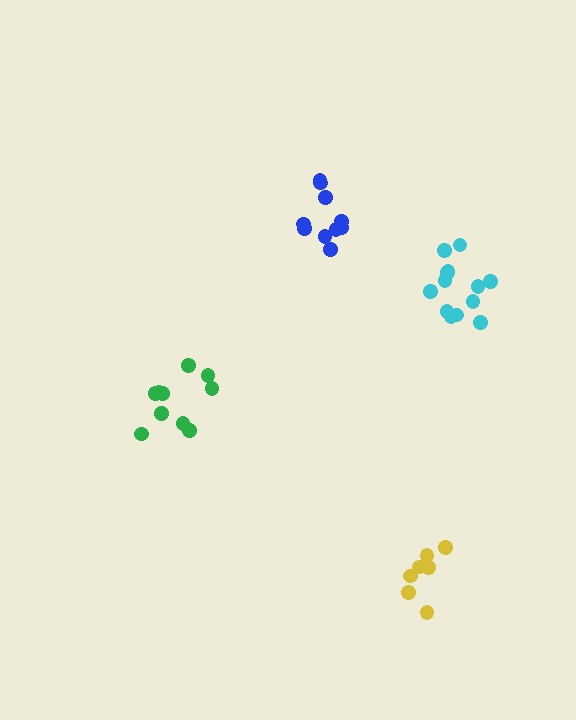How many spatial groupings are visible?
There are 4 spatial groupings.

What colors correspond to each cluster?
The clusters are colored: blue, green, yellow, cyan.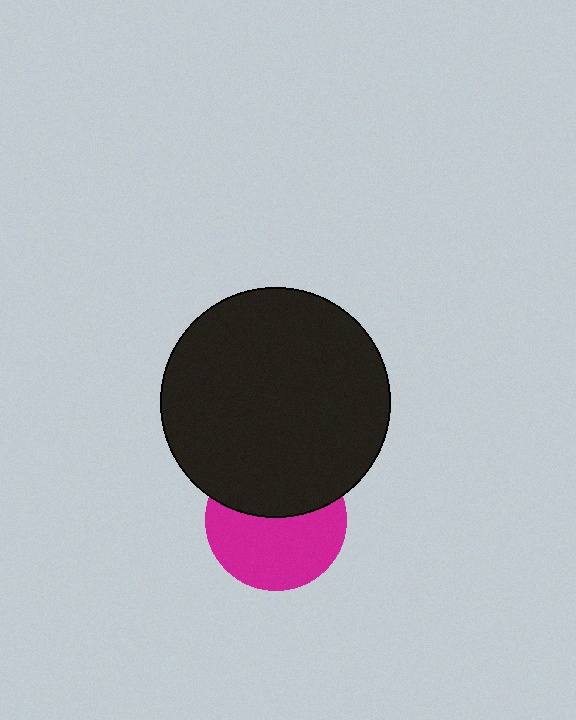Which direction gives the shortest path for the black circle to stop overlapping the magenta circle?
Moving up gives the shortest separation.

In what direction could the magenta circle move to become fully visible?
The magenta circle could move down. That would shift it out from behind the black circle entirely.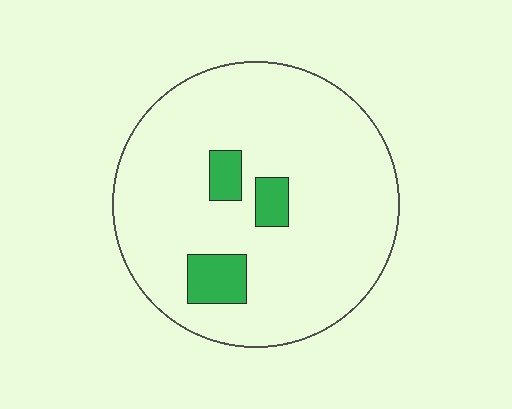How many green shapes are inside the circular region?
3.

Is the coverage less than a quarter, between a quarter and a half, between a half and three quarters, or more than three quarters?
Less than a quarter.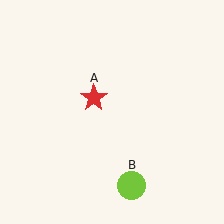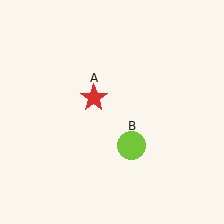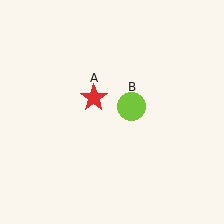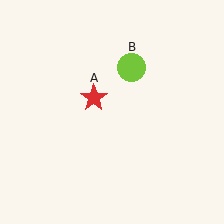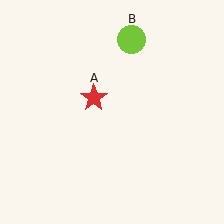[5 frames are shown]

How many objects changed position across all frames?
1 object changed position: lime circle (object B).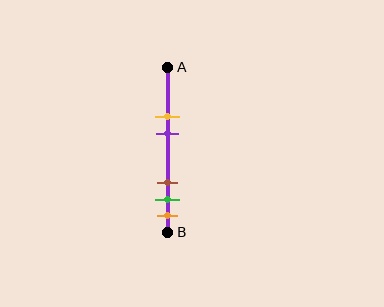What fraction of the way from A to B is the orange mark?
The orange mark is approximately 90% (0.9) of the way from A to B.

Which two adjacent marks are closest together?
The green and orange marks are the closest adjacent pair.